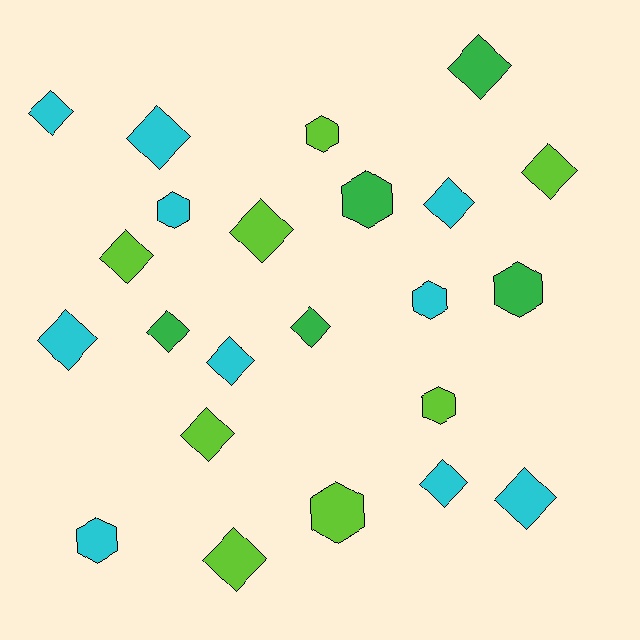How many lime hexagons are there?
There are 3 lime hexagons.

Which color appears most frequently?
Cyan, with 10 objects.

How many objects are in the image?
There are 23 objects.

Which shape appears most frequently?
Diamond, with 15 objects.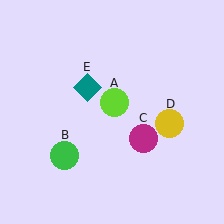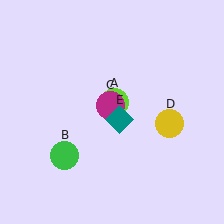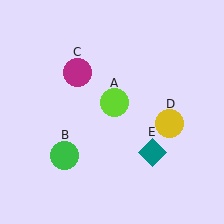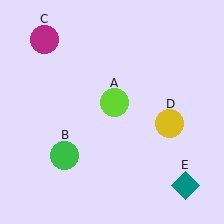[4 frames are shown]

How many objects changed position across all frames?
2 objects changed position: magenta circle (object C), teal diamond (object E).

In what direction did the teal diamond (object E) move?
The teal diamond (object E) moved down and to the right.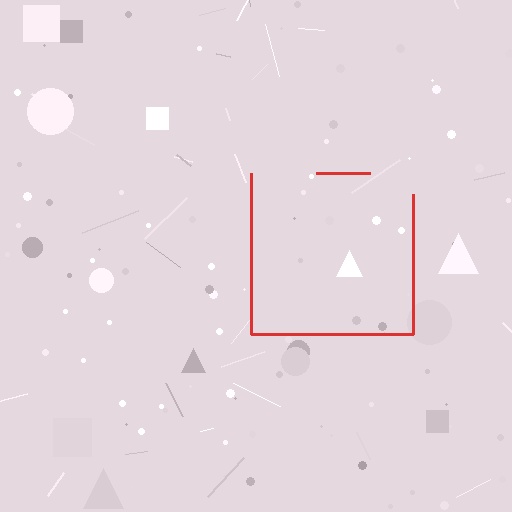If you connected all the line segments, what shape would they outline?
They would outline a square.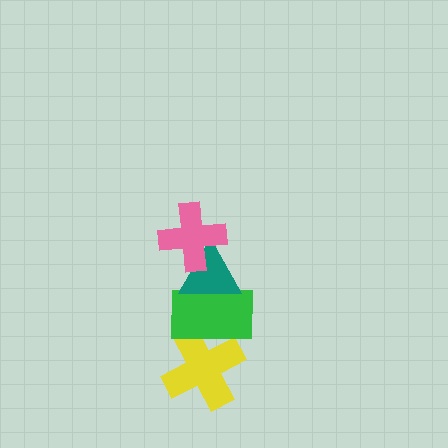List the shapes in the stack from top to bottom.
From top to bottom: the pink cross, the teal triangle, the green rectangle, the yellow cross.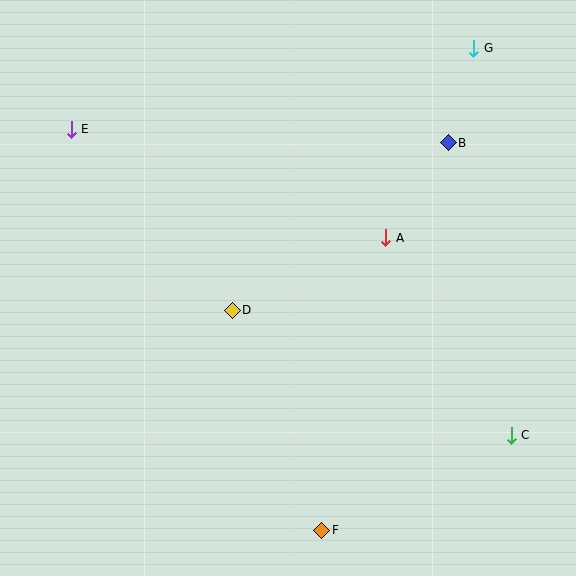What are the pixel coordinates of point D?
Point D is at (232, 310).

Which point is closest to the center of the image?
Point D at (232, 310) is closest to the center.